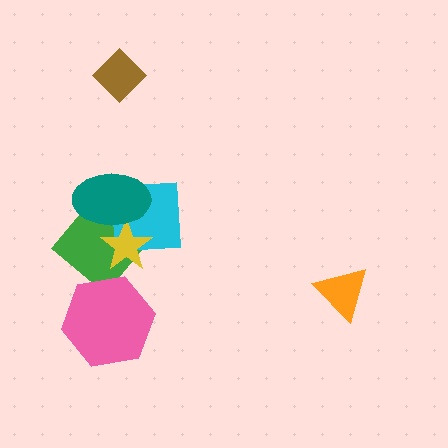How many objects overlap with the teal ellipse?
3 objects overlap with the teal ellipse.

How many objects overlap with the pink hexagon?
0 objects overlap with the pink hexagon.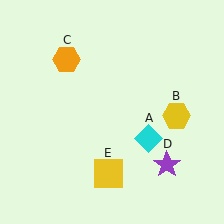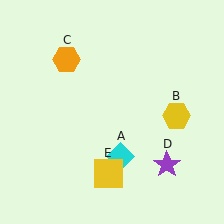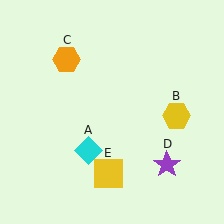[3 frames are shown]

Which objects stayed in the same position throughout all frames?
Yellow hexagon (object B) and orange hexagon (object C) and purple star (object D) and yellow square (object E) remained stationary.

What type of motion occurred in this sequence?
The cyan diamond (object A) rotated clockwise around the center of the scene.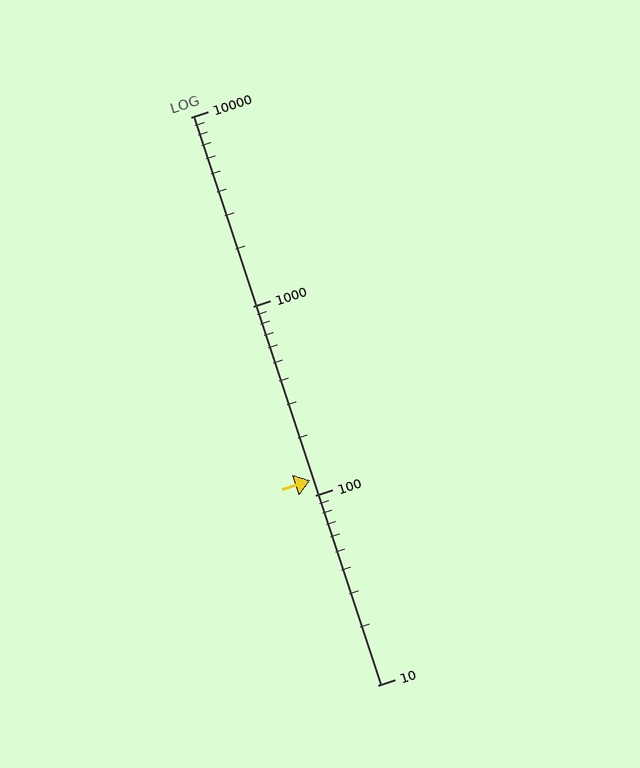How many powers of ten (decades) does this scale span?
The scale spans 3 decades, from 10 to 10000.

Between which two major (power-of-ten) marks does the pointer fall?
The pointer is between 100 and 1000.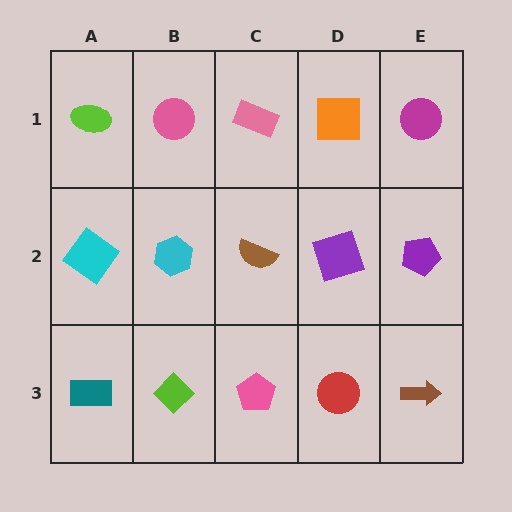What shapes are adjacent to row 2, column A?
A lime ellipse (row 1, column A), a teal rectangle (row 3, column A), a cyan hexagon (row 2, column B).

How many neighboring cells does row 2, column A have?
3.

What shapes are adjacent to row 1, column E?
A purple pentagon (row 2, column E), an orange square (row 1, column D).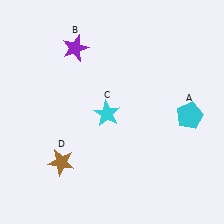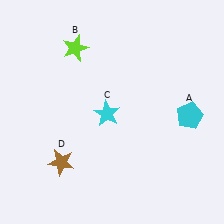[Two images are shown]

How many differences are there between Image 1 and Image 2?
There is 1 difference between the two images.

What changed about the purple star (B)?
In Image 1, B is purple. In Image 2, it changed to lime.